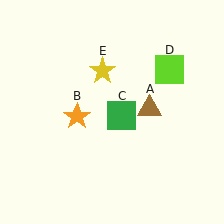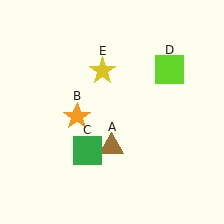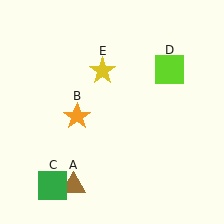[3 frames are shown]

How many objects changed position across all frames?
2 objects changed position: brown triangle (object A), green square (object C).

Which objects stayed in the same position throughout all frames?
Orange star (object B) and lime square (object D) and yellow star (object E) remained stationary.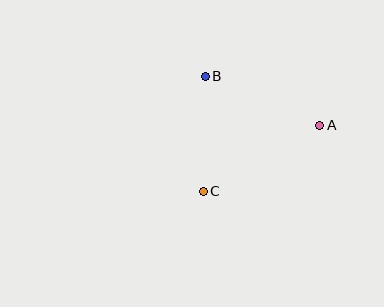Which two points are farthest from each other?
Points A and C are farthest from each other.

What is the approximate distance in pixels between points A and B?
The distance between A and B is approximately 124 pixels.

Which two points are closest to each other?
Points B and C are closest to each other.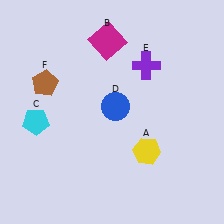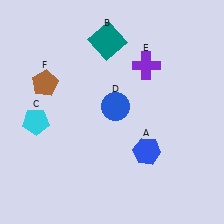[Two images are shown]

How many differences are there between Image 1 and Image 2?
There are 2 differences between the two images.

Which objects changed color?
A changed from yellow to blue. B changed from magenta to teal.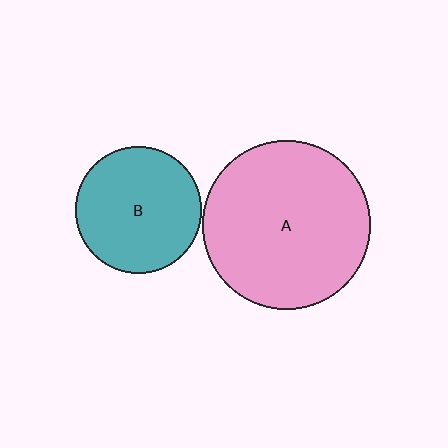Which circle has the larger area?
Circle A (pink).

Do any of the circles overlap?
No, none of the circles overlap.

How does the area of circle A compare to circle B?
Approximately 1.8 times.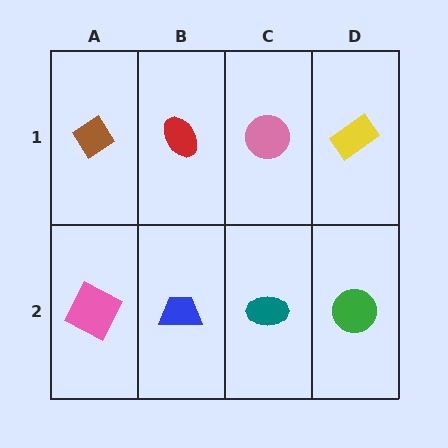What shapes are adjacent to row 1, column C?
A teal ellipse (row 2, column C), a red ellipse (row 1, column B), a yellow rectangle (row 1, column D).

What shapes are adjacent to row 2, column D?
A yellow rectangle (row 1, column D), a teal ellipse (row 2, column C).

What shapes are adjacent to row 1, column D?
A green circle (row 2, column D), a pink circle (row 1, column C).